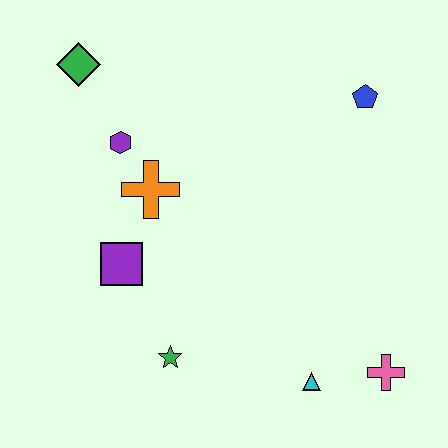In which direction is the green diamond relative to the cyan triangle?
The green diamond is above the cyan triangle.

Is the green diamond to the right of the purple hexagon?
No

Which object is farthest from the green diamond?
The pink cross is farthest from the green diamond.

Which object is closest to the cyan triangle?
The pink cross is closest to the cyan triangle.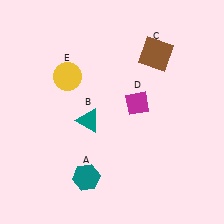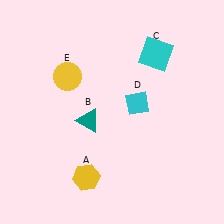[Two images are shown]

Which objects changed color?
A changed from teal to yellow. C changed from brown to cyan. D changed from magenta to cyan.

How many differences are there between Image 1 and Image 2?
There are 3 differences between the two images.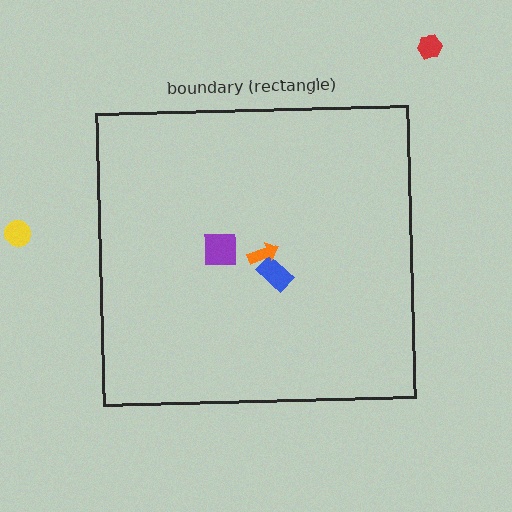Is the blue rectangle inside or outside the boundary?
Inside.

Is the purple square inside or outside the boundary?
Inside.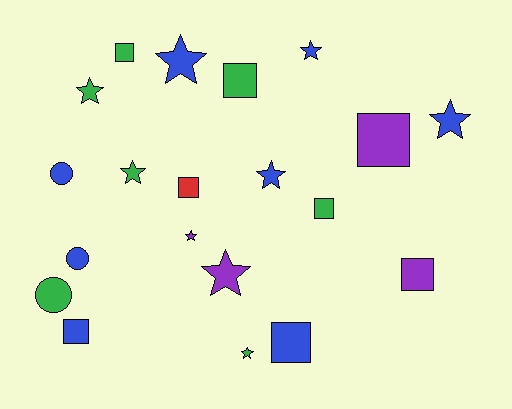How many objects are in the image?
There are 20 objects.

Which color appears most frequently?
Blue, with 8 objects.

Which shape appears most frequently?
Star, with 9 objects.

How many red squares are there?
There is 1 red square.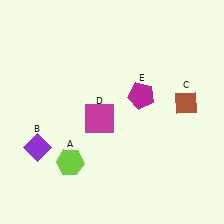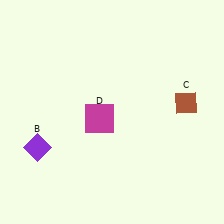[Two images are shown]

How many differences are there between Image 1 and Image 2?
There are 2 differences between the two images.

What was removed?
The lime hexagon (A), the magenta pentagon (E) were removed in Image 2.